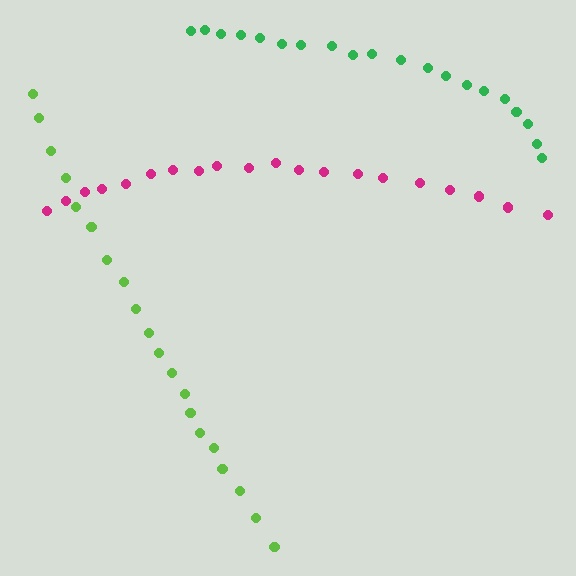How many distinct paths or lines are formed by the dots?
There are 3 distinct paths.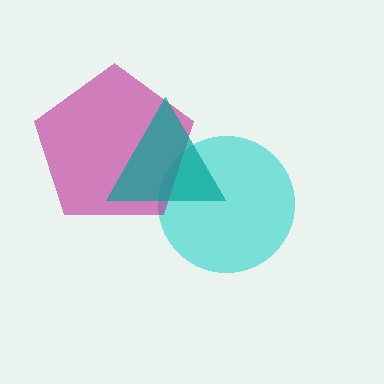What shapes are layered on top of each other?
The layered shapes are: a cyan circle, a magenta pentagon, a teal triangle.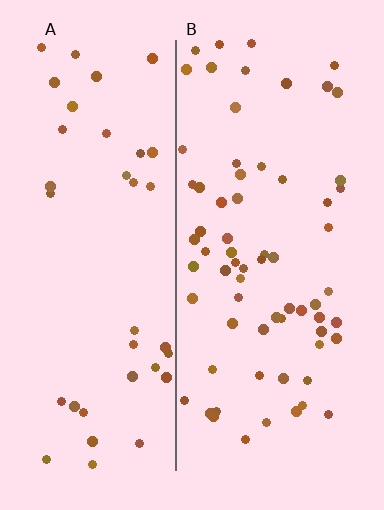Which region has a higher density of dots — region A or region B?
B (the right).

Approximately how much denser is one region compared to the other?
Approximately 1.8× — region B over region A.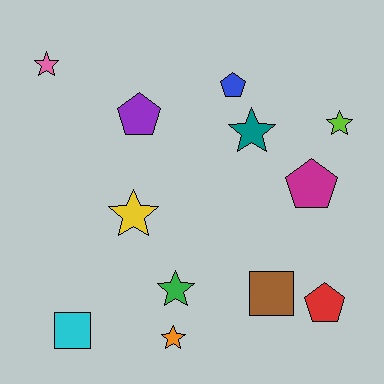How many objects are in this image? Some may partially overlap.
There are 12 objects.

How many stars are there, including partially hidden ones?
There are 6 stars.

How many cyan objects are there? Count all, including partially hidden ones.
There is 1 cyan object.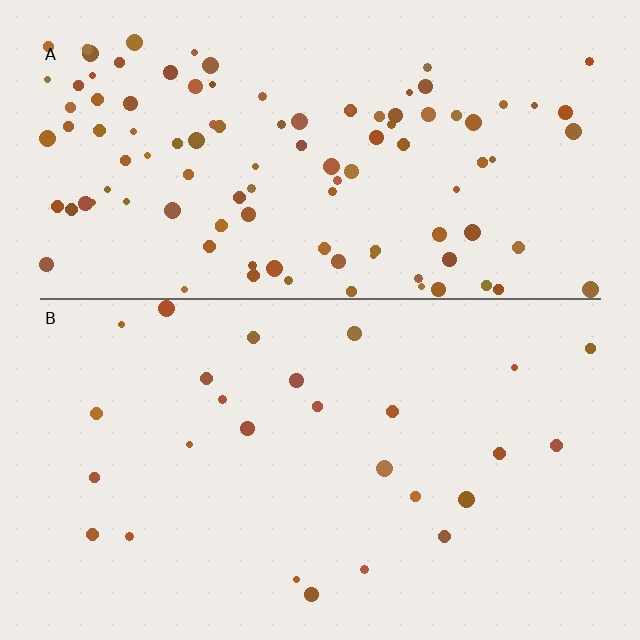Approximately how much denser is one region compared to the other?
Approximately 4.1× — region A over region B.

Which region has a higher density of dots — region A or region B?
A (the top).